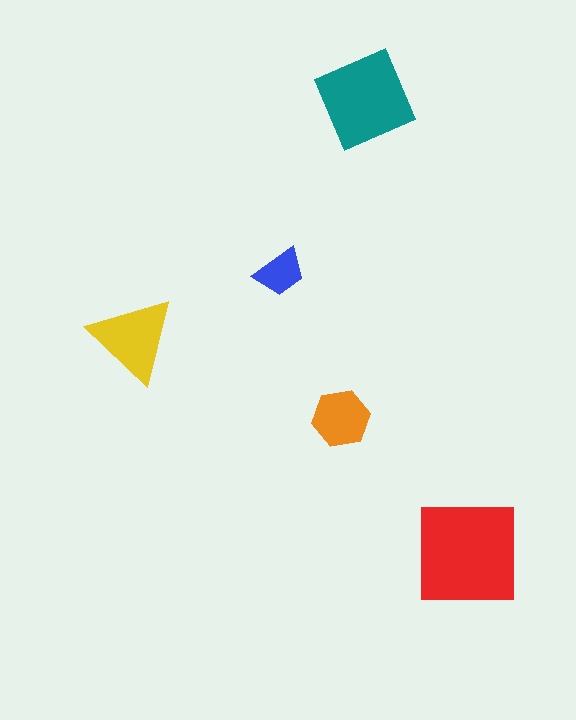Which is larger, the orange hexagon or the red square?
The red square.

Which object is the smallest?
The blue trapezoid.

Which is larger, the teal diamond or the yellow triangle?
The teal diamond.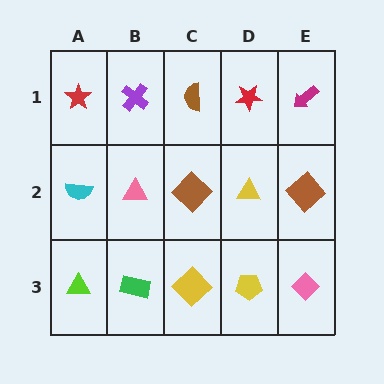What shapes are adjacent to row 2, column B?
A purple cross (row 1, column B), a green rectangle (row 3, column B), a cyan semicircle (row 2, column A), a brown diamond (row 2, column C).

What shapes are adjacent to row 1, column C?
A brown diamond (row 2, column C), a purple cross (row 1, column B), a red star (row 1, column D).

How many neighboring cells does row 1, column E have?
2.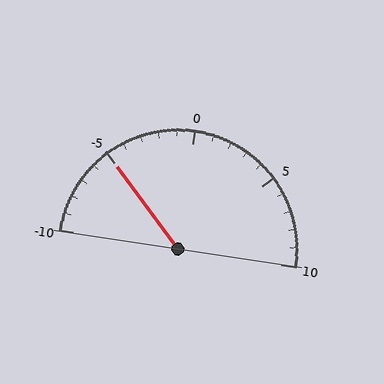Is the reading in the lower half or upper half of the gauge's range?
The reading is in the lower half of the range (-10 to 10).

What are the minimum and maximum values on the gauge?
The gauge ranges from -10 to 10.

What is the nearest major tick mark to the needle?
The nearest major tick mark is -5.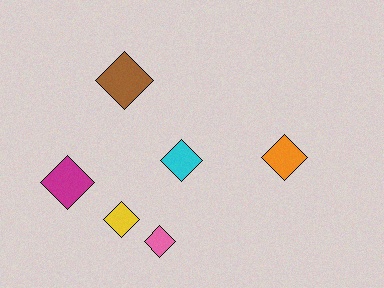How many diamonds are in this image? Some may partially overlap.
There are 6 diamonds.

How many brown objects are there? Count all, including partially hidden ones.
There is 1 brown object.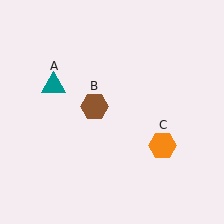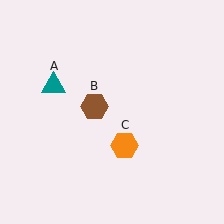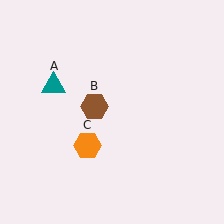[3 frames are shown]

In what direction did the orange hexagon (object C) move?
The orange hexagon (object C) moved left.